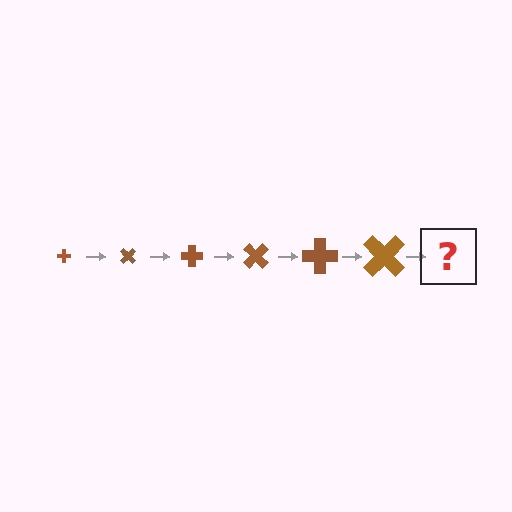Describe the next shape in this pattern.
It should be a cross, larger than the previous one and rotated 270 degrees from the start.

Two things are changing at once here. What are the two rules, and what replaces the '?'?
The two rules are that the cross grows larger each step and it rotates 45 degrees each step. The '?' should be a cross, larger than the previous one and rotated 270 degrees from the start.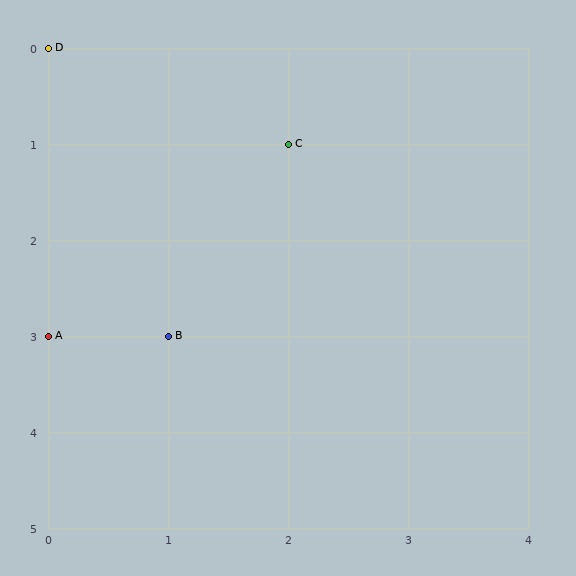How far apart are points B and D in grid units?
Points B and D are 1 column and 3 rows apart (about 3.2 grid units diagonally).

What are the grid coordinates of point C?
Point C is at grid coordinates (2, 1).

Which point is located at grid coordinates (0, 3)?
Point A is at (0, 3).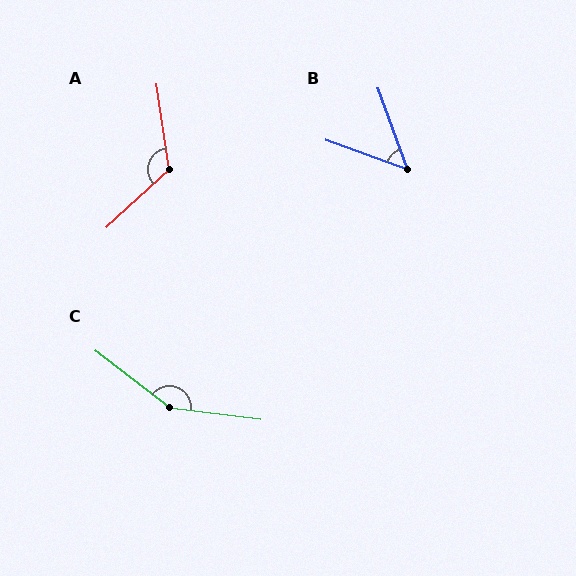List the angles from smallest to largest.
B (50°), A (124°), C (150°).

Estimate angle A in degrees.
Approximately 124 degrees.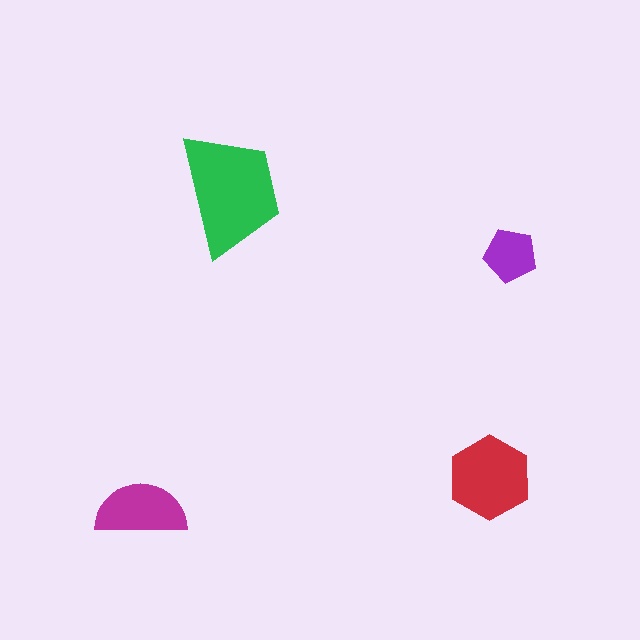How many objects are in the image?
There are 4 objects in the image.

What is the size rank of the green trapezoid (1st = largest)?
1st.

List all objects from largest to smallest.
The green trapezoid, the red hexagon, the magenta semicircle, the purple pentagon.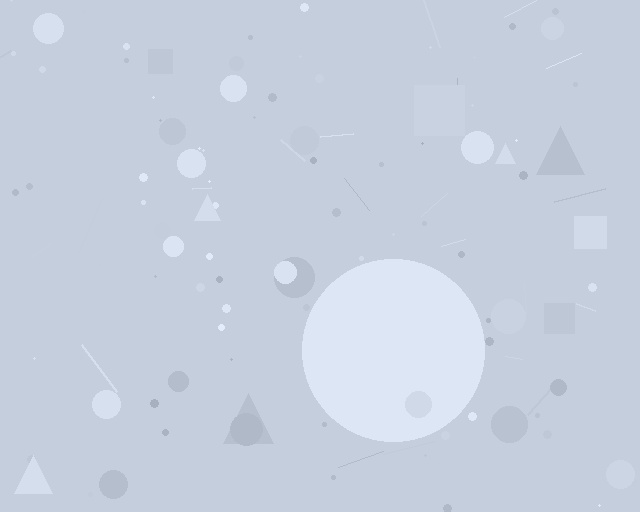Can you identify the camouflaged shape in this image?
The camouflaged shape is a circle.